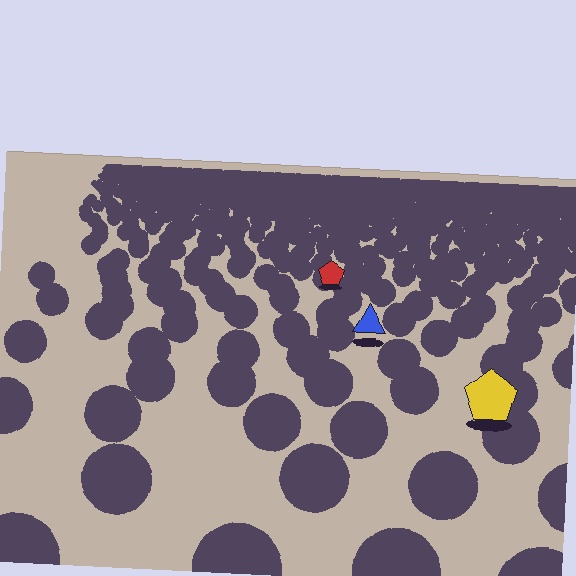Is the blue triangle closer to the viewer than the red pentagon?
Yes. The blue triangle is closer — you can tell from the texture gradient: the ground texture is coarser near it.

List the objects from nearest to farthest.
From nearest to farthest: the yellow pentagon, the blue triangle, the red pentagon.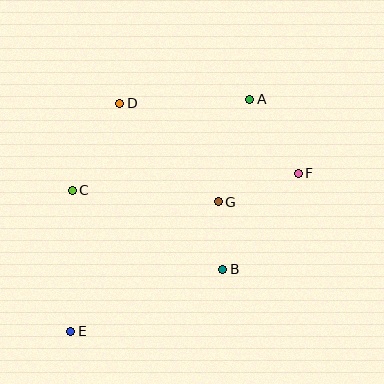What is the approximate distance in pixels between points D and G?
The distance between D and G is approximately 139 pixels.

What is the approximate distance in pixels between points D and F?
The distance between D and F is approximately 192 pixels.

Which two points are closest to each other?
Points B and G are closest to each other.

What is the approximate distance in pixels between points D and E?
The distance between D and E is approximately 233 pixels.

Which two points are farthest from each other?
Points A and E are farthest from each other.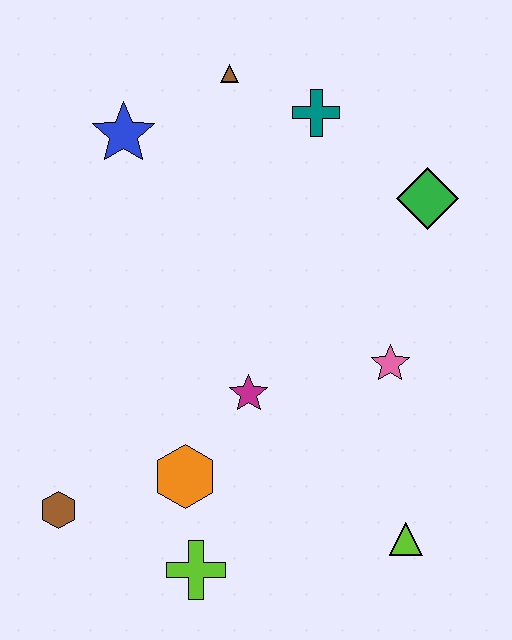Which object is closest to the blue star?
The brown triangle is closest to the blue star.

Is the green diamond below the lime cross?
No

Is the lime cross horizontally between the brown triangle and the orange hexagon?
Yes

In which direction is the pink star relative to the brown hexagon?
The pink star is to the right of the brown hexagon.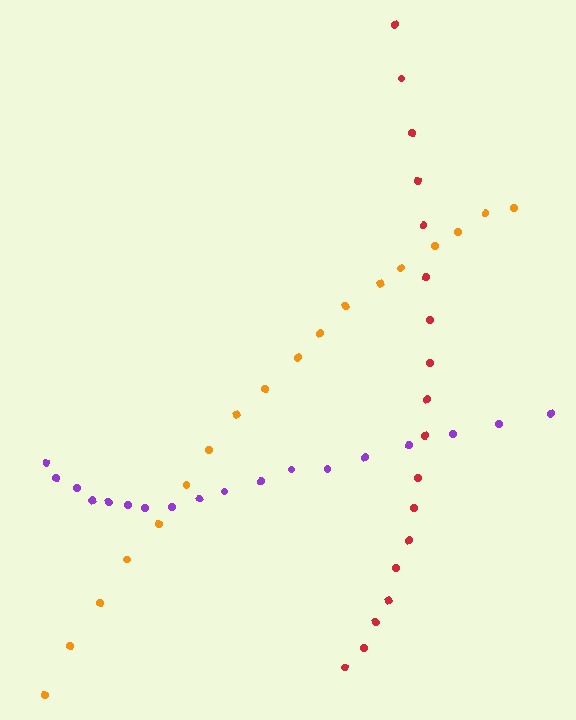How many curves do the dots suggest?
There are 3 distinct paths.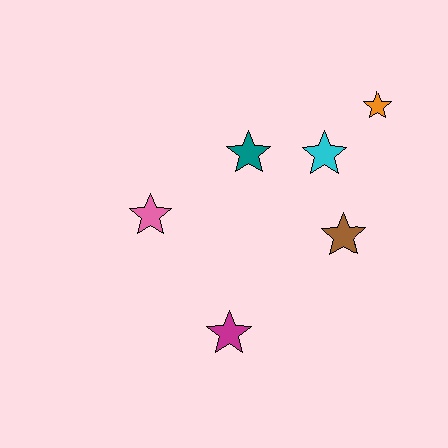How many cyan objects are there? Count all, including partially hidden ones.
There is 1 cyan object.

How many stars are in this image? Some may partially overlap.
There are 6 stars.